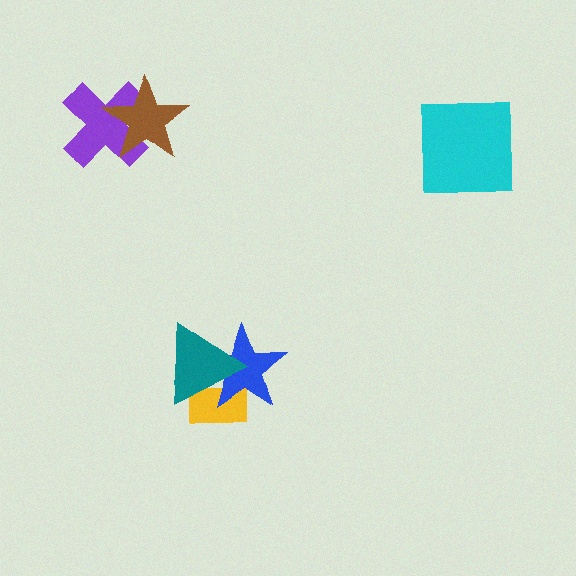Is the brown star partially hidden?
No, no other shape covers it.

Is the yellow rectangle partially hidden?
Yes, it is partially covered by another shape.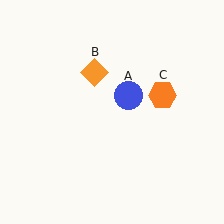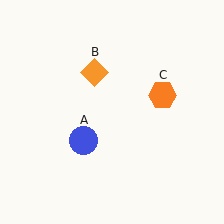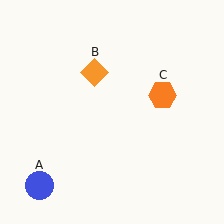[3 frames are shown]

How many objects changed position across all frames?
1 object changed position: blue circle (object A).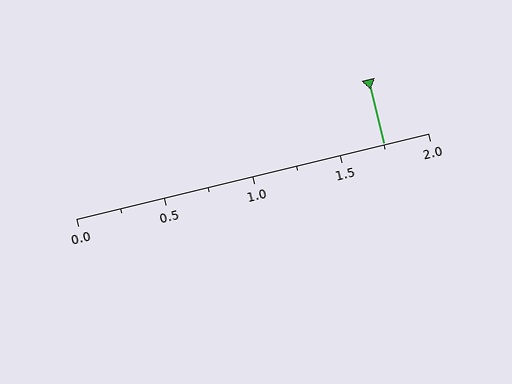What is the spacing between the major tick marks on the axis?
The major ticks are spaced 0.5 apart.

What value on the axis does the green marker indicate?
The marker indicates approximately 1.75.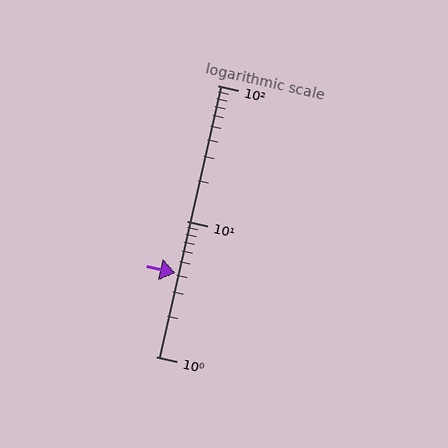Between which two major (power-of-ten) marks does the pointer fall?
The pointer is between 1 and 10.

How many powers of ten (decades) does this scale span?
The scale spans 2 decades, from 1 to 100.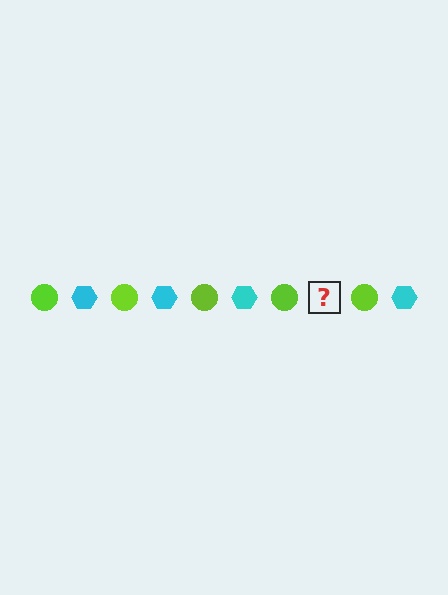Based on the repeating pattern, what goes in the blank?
The blank should be a cyan hexagon.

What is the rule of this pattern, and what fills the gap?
The rule is that the pattern alternates between lime circle and cyan hexagon. The gap should be filled with a cyan hexagon.